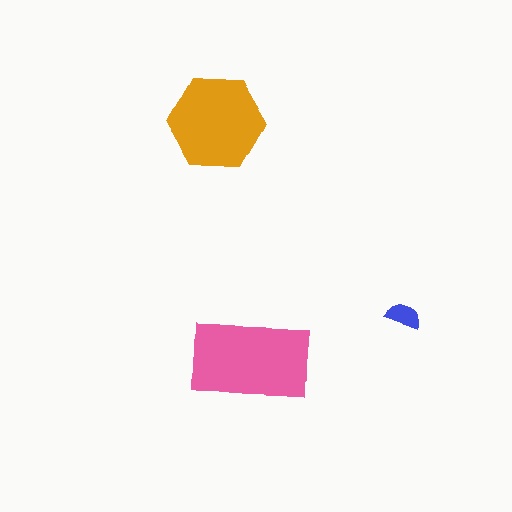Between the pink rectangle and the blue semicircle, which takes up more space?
The pink rectangle.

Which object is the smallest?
The blue semicircle.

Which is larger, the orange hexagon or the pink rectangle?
The pink rectangle.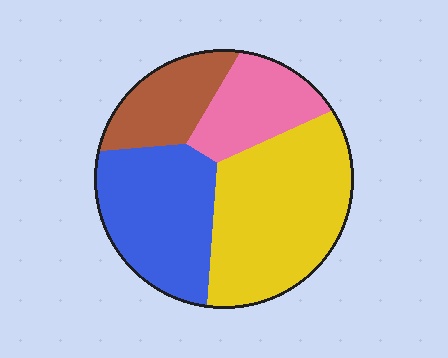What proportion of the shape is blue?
Blue covers about 30% of the shape.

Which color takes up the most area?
Yellow, at roughly 40%.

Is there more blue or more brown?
Blue.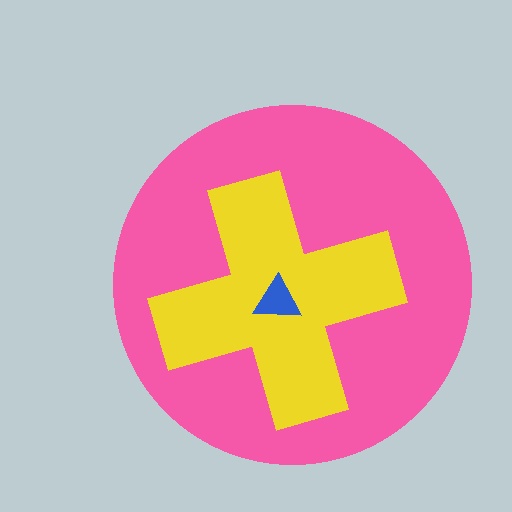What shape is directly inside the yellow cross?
The blue triangle.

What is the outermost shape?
The pink circle.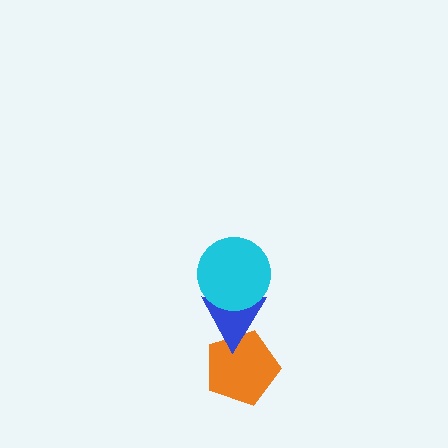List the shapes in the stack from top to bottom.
From top to bottom: the cyan circle, the blue triangle, the orange pentagon.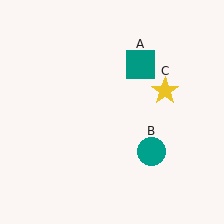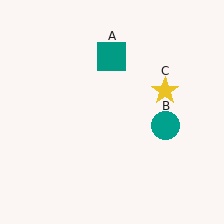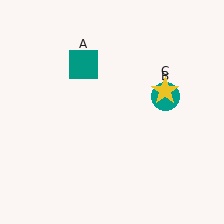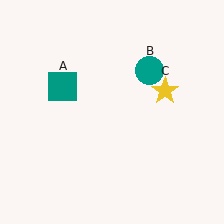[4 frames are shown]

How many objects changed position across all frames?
2 objects changed position: teal square (object A), teal circle (object B).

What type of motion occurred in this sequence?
The teal square (object A), teal circle (object B) rotated counterclockwise around the center of the scene.